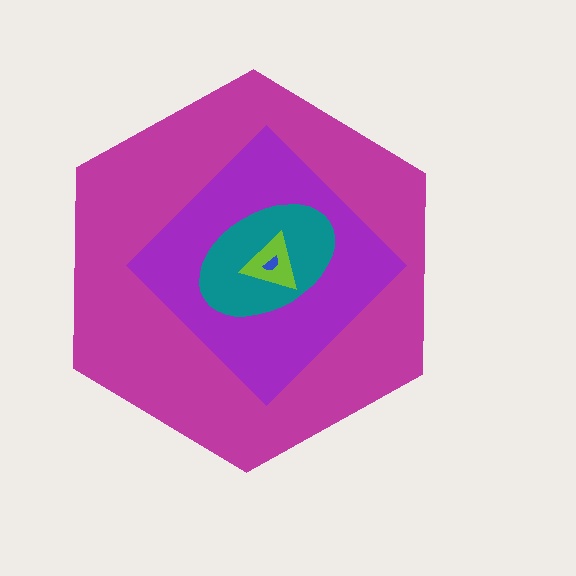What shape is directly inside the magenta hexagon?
The purple diamond.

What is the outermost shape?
The magenta hexagon.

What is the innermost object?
The blue semicircle.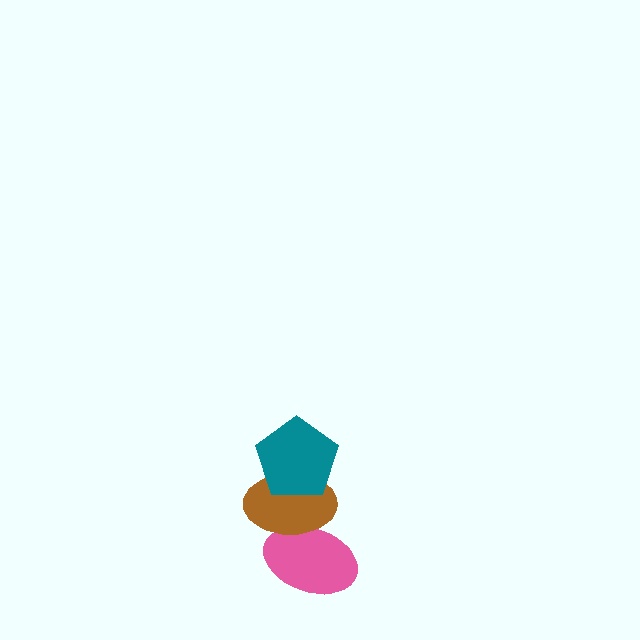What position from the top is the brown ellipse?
The brown ellipse is 2nd from the top.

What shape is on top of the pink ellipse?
The brown ellipse is on top of the pink ellipse.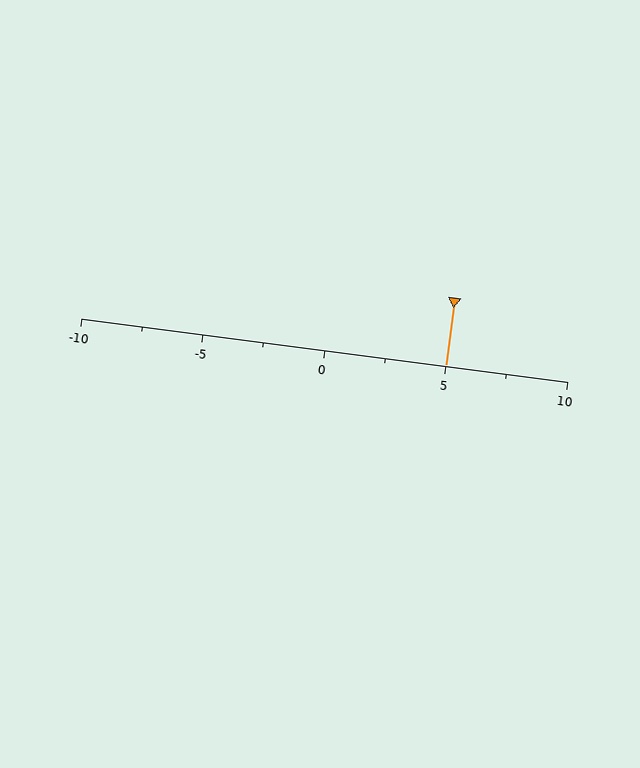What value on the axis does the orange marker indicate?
The marker indicates approximately 5.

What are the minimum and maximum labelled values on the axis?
The axis runs from -10 to 10.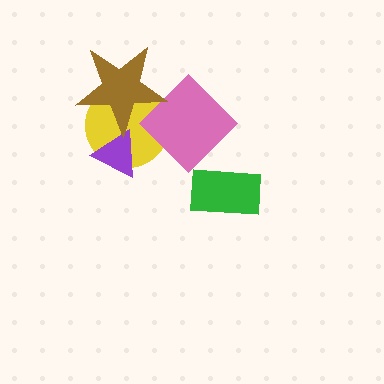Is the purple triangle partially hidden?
Yes, it is partially covered by another shape.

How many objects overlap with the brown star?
3 objects overlap with the brown star.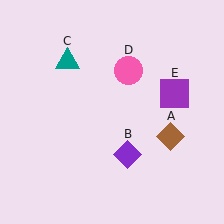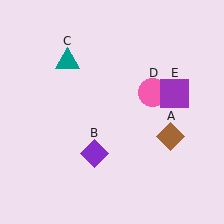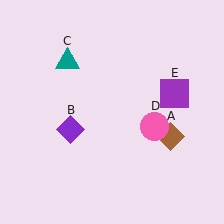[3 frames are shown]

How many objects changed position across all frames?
2 objects changed position: purple diamond (object B), pink circle (object D).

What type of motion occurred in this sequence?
The purple diamond (object B), pink circle (object D) rotated clockwise around the center of the scene.